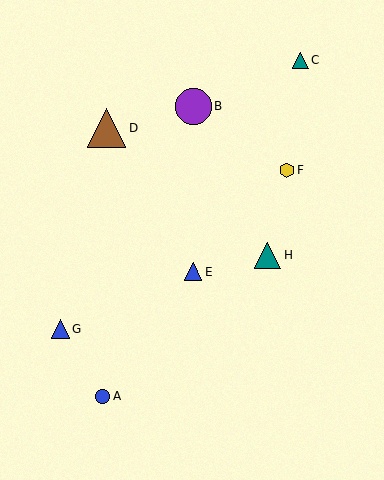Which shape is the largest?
The brown triangle (labeled D) is the largest.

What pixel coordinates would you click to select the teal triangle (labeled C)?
Click at (301, 60) to select the teal triangle C.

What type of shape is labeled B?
Shape B is a purple circle.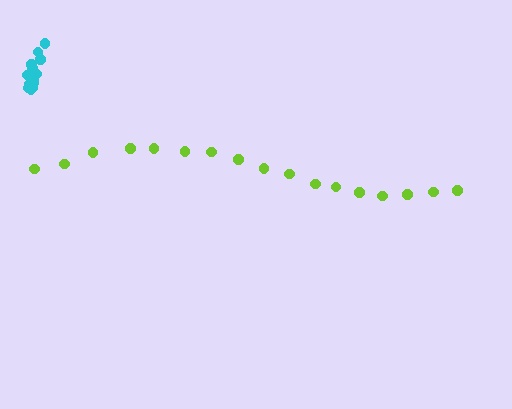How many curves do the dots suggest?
There are 2 distinct paths.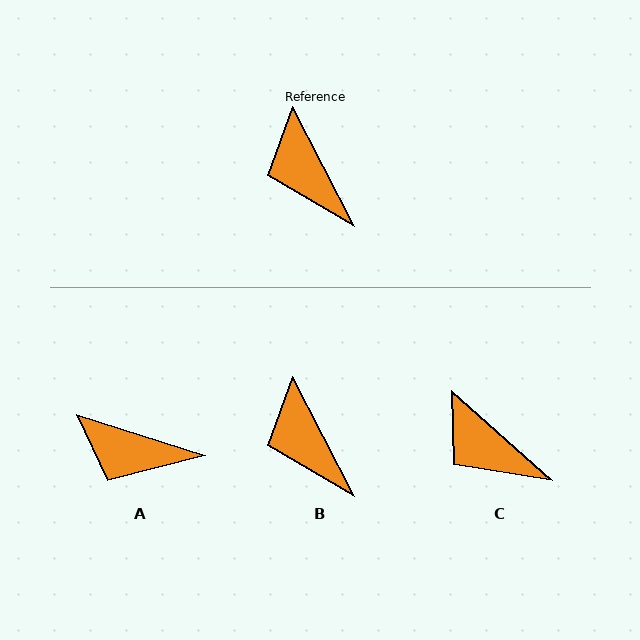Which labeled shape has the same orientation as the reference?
B.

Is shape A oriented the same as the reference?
No, it is off by about 45 degrees.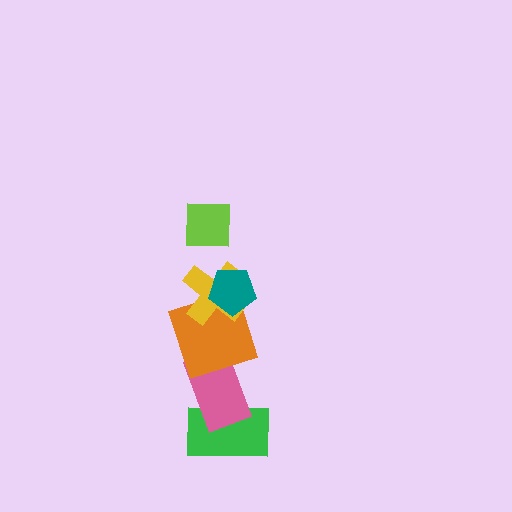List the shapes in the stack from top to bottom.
From top to bottom: the lime square, the teal pentagon, the yellow cross, the orange square, the pink rectangle, the green rectangle.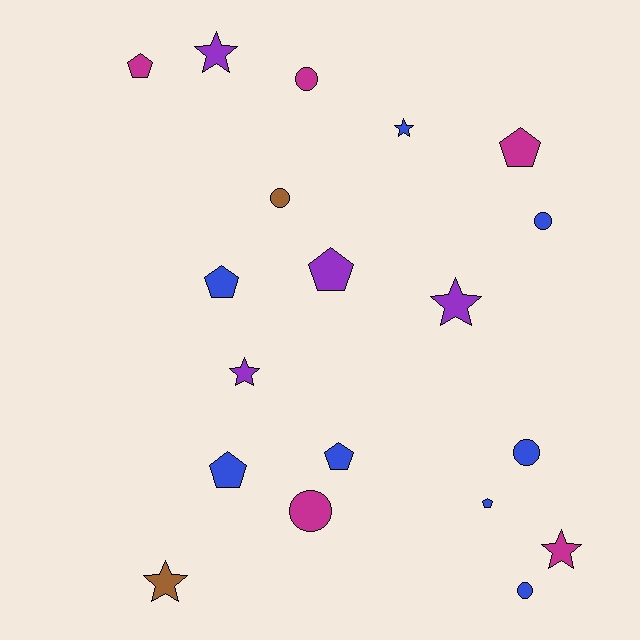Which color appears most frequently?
Blue, with 8 objects.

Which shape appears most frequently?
Pentagon, with 7 objects.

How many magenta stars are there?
There is 1 magenta star.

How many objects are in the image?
There are 19 objects.